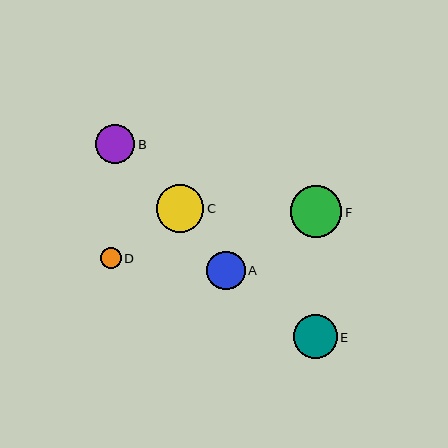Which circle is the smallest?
Circle D is the smallest with a size of approximately 21 pixels.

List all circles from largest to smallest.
From largest to smallest: F, C, E, B, A, D.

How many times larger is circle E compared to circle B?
Circle E is approximately 1.1 times the size of circle B.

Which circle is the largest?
Circle F is the largest with a size of approximately 52 pixels.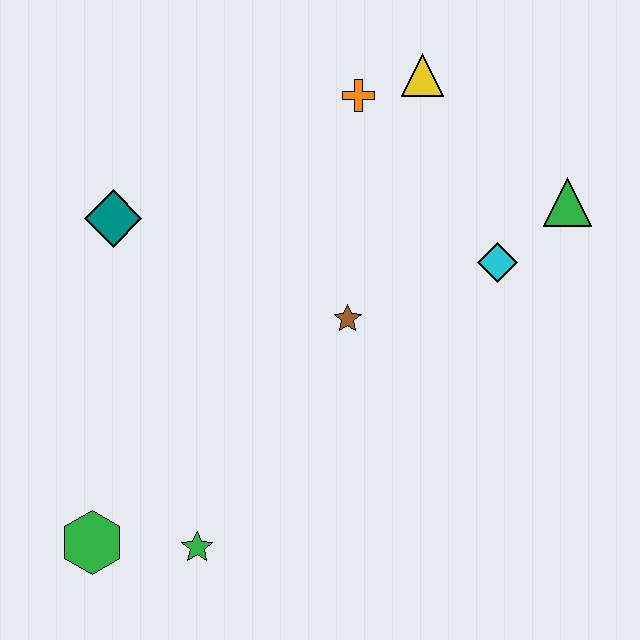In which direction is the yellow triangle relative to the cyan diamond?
The yellow triangle is above the cyan diamond.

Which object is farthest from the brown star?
The green hexagon is farthest from the brown star.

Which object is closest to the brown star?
The cyan diamond is closest to the brown star.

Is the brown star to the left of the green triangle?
Yes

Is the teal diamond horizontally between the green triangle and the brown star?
No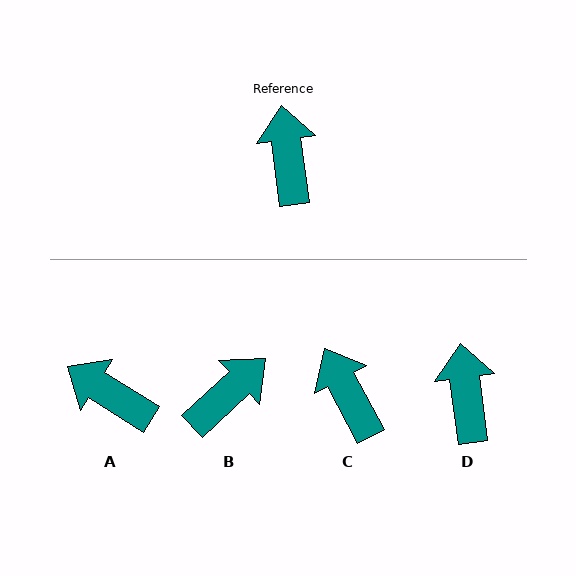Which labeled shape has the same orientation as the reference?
D.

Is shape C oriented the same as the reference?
No, it is off by about 21 degrees.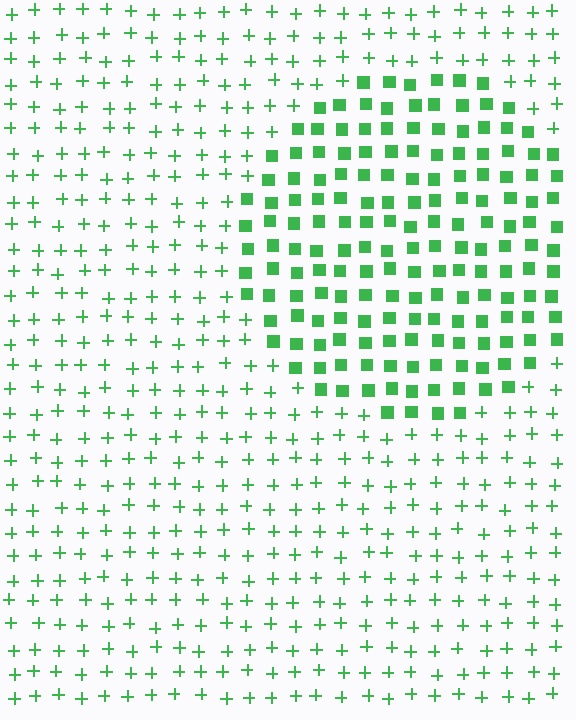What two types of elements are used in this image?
The image uses squares inside the circle region and plus signs outside it.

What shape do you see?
I see a circle.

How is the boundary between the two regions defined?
The boundary is defined by a change in element shape: squares inside vs. plus signs outside. All elements share the same color and spacing.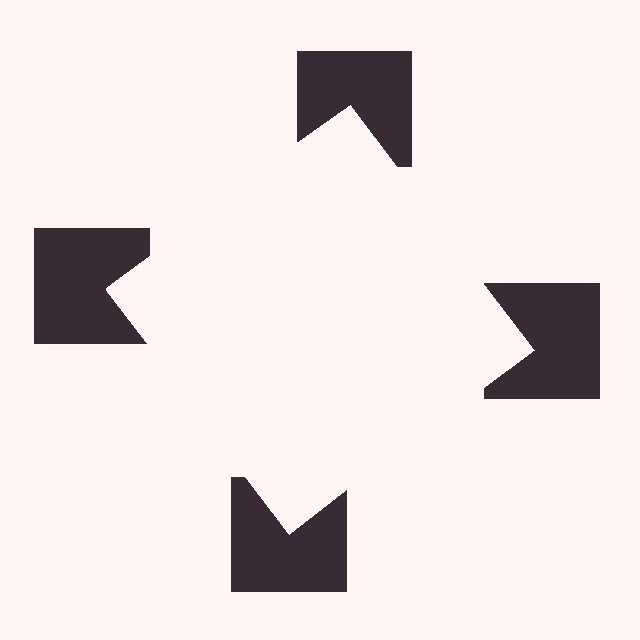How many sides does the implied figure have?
4 sides.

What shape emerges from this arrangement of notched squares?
An illusory square — its edges are inferred from the aligned wedge cuts in the notched squares, not physically drawn.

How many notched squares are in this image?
There are 4 — one at each vertex of the illusory square.